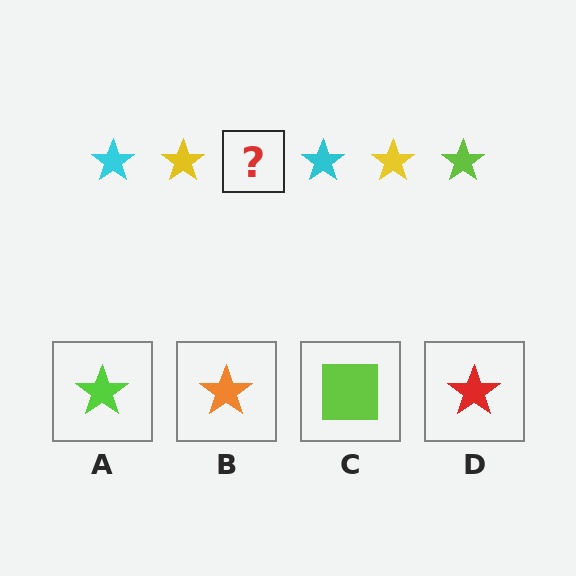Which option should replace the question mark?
Option A.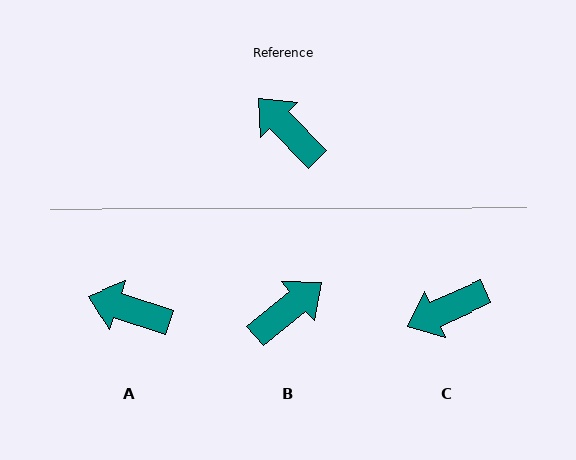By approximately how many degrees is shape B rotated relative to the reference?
Approximately 95 degrees clockwise.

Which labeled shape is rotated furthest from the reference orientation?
B, about 95 degrees away.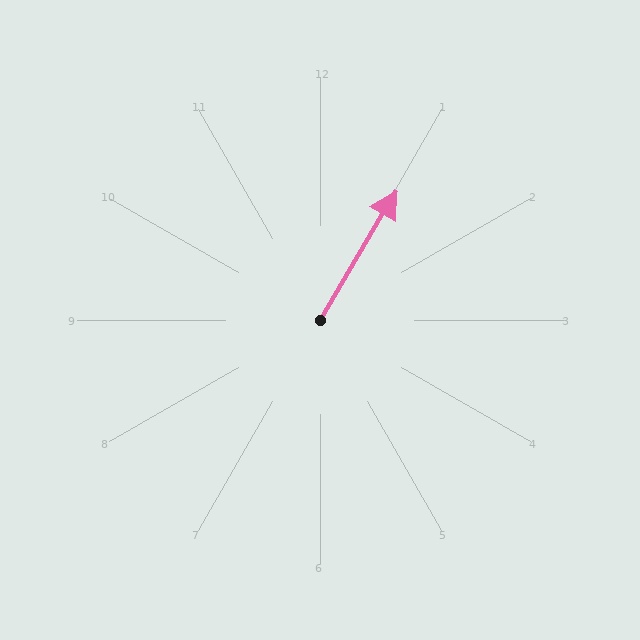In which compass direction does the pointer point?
Northeast.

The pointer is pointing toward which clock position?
Roughly 1 o'clock.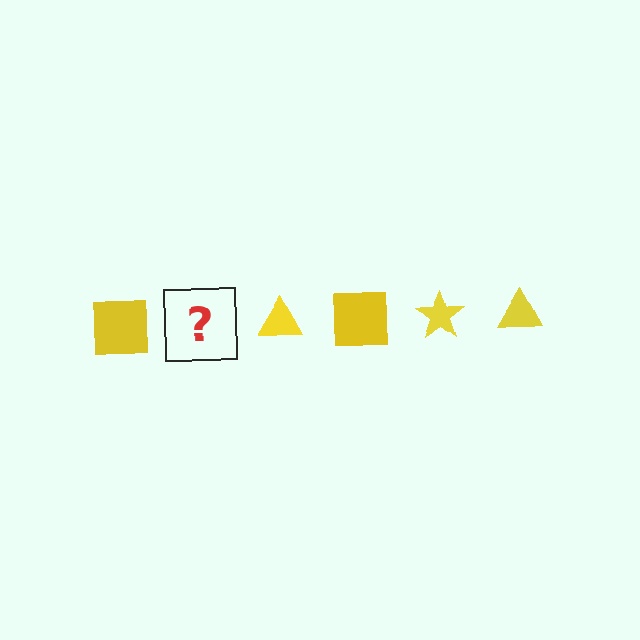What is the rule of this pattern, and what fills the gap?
The rule is that the pattern cycles through square, star, triangle shapes in yellow. The gap should be filled with a yellow star.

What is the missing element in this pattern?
The missing element is a yellow star.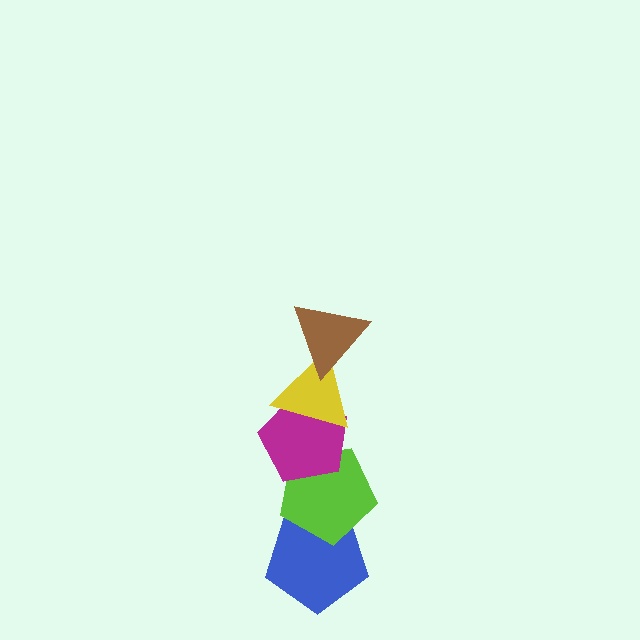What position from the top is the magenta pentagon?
The magenta pentagon is 3rd from the top.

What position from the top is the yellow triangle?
The yellow triangle is 2nd from the top.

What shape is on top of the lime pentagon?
The magenta pentagon is on top of the lime pentagon.